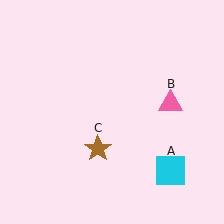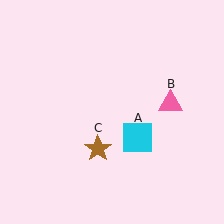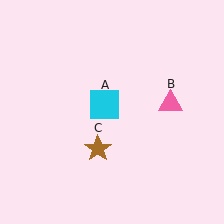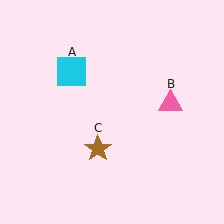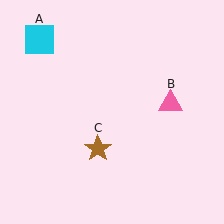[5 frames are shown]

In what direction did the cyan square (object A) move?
The cyan square (object A) moved up and to the left.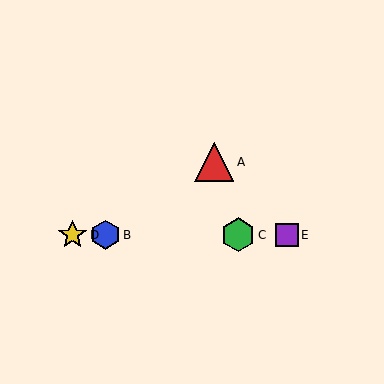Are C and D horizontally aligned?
Yes, both are at y≈235.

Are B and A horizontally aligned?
No, B is at y≈235 and A is at y≈162.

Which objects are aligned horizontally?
Objects B, C, D, E are aligned horizontally.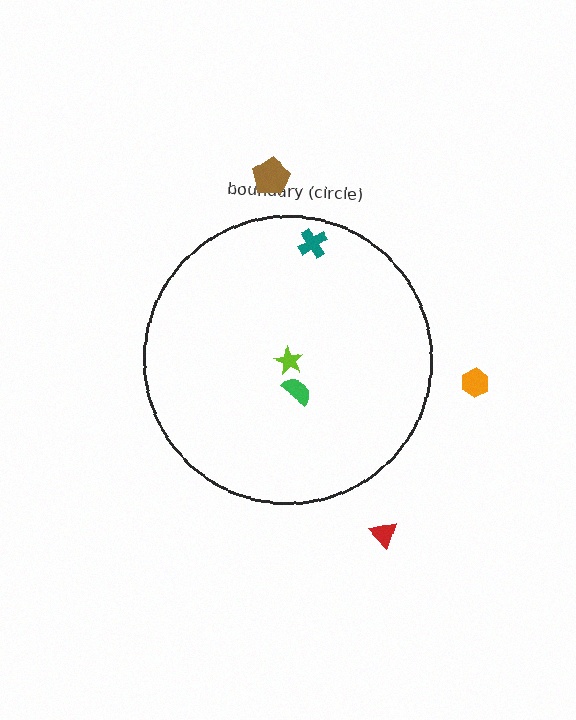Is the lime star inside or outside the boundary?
Inside.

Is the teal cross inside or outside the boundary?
Inside.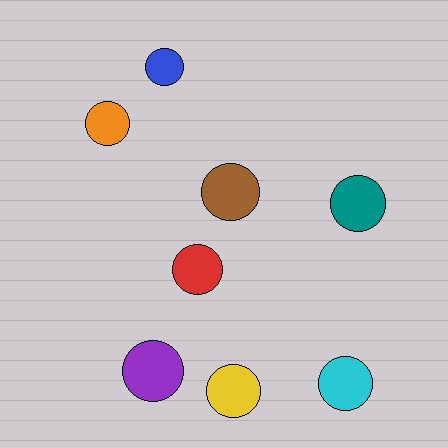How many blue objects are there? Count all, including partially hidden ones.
There is 1 blue object.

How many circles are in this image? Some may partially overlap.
There are 8 circles.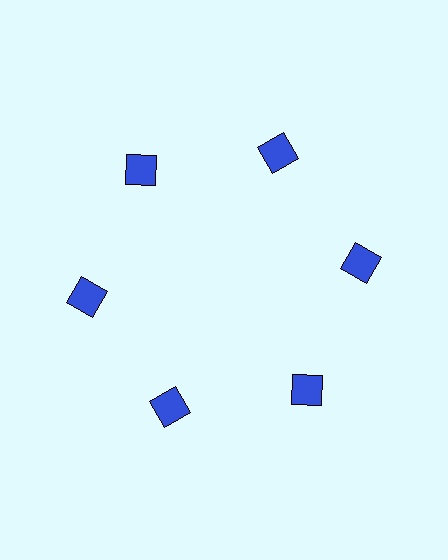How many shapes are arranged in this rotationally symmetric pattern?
There are 6 shapes, arranged in 6 groups of 1.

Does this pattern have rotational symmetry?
Yes, this pattern has 6-fold rotational symmetry. It looks the same after rotating 60 degrees around the center.